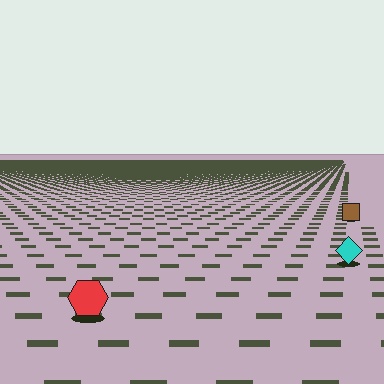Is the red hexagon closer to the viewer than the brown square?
Yes. The red hexagon is closer — you can tell from the texture gradient: the ground texture is coarser near it.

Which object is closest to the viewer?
The red hexagon is closest. The texture marks near it are larger and more spread out.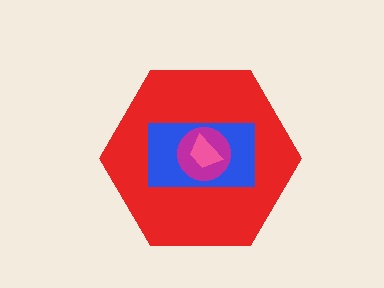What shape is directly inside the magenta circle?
The pink trapezoid.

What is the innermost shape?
The pink trapezoid.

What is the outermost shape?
The red hexagon.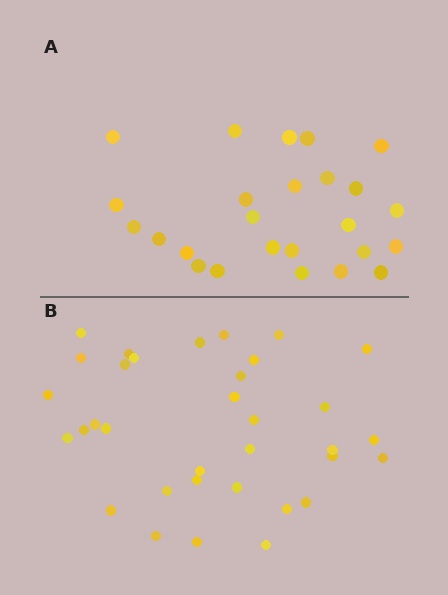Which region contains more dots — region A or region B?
Region B (the bottom region) has more dots.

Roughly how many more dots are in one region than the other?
Region B has roughly 8 or so more dots than region A.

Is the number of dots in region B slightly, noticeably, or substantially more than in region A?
Region B has noticeably more, but not dramatically so. The ratio is roughly 1.4 to 1.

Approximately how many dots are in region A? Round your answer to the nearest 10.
About 20 dots. (The exact count is 25, which rounds to 20.)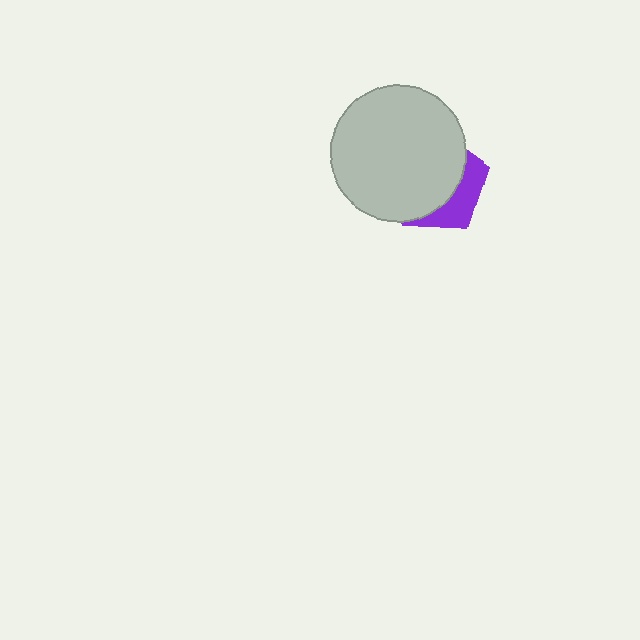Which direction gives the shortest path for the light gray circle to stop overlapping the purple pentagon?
Moving left gives the shortest separation.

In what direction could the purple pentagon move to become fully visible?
The purple pentagon could move right. That would shift it out from behind the light gray circle entirely.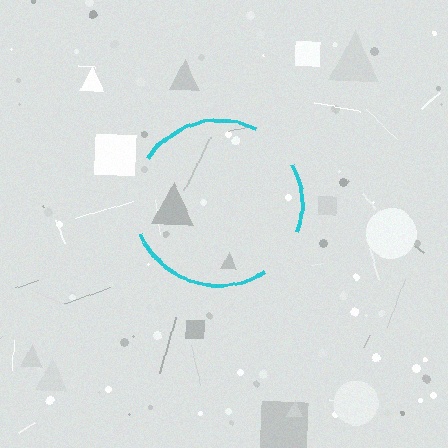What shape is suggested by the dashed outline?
The dashed outline suggests a circle.